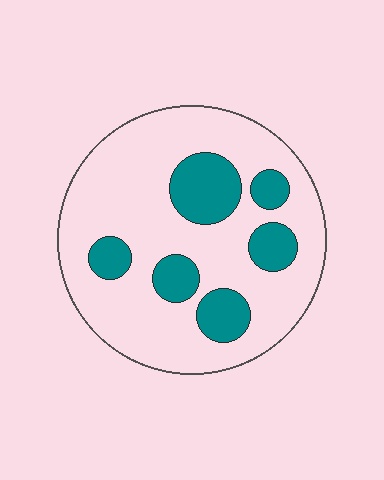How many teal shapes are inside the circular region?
6.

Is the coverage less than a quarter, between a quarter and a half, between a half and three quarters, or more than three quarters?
Less than a quarter.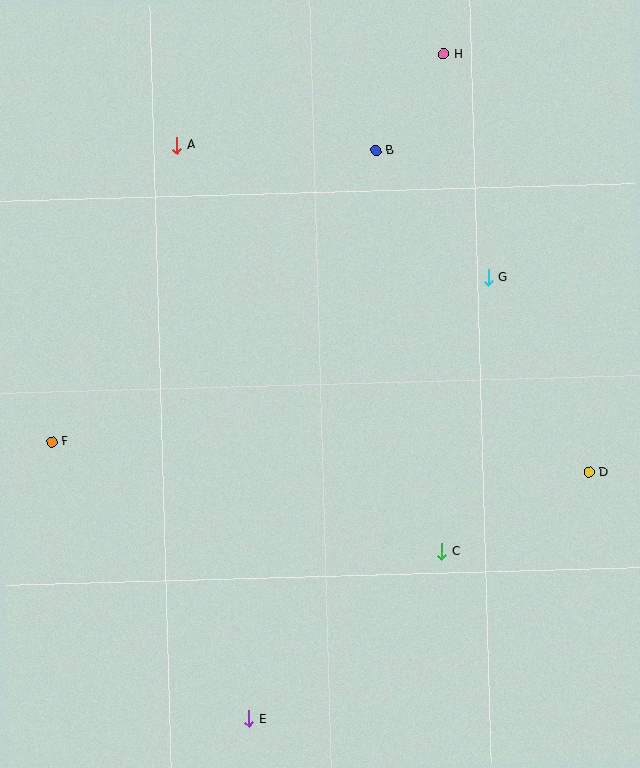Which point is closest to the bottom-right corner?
Point C is closest to the bottom-right corner.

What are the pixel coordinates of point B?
Point B is at (376, 151).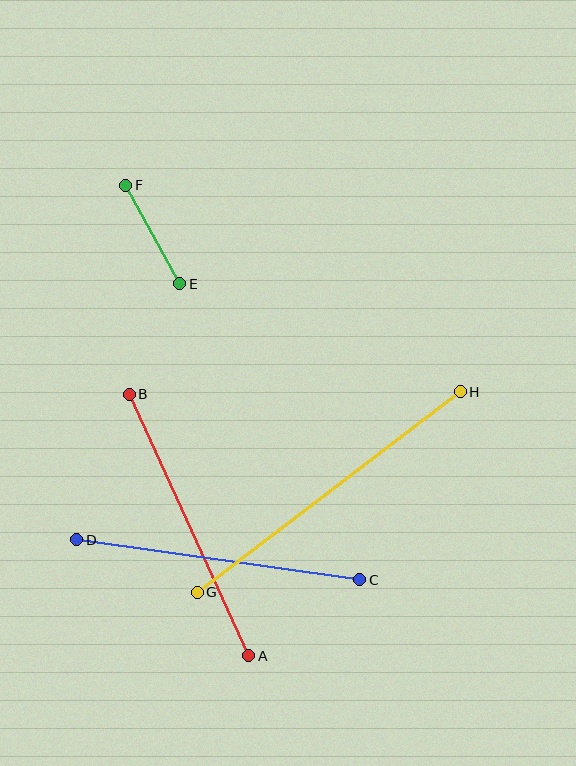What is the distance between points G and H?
The distance is approximately 331 pixels.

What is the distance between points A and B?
The distance is approximately 288 pixels.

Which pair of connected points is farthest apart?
Points G and H are farthest apart.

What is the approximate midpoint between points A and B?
The midpoint is at approximately (189, 525) pixels.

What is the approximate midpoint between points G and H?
The midpoint is at approximately (329, 492) pixels.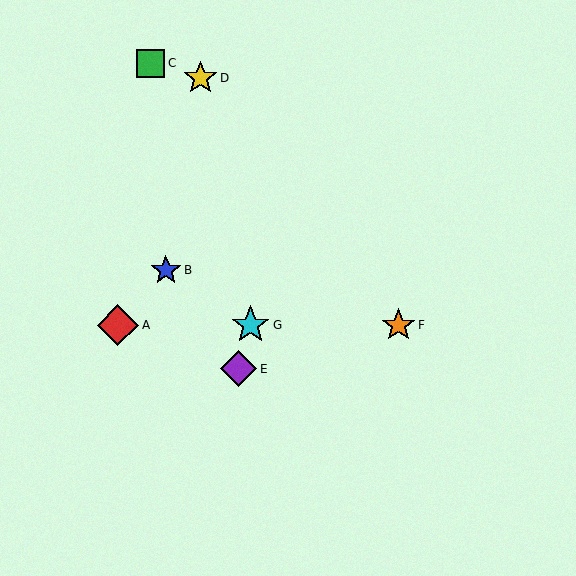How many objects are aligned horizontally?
3 objects (A, F, G) are aligned horizontally.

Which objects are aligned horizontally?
Objects A, F, G are aligned horizontally.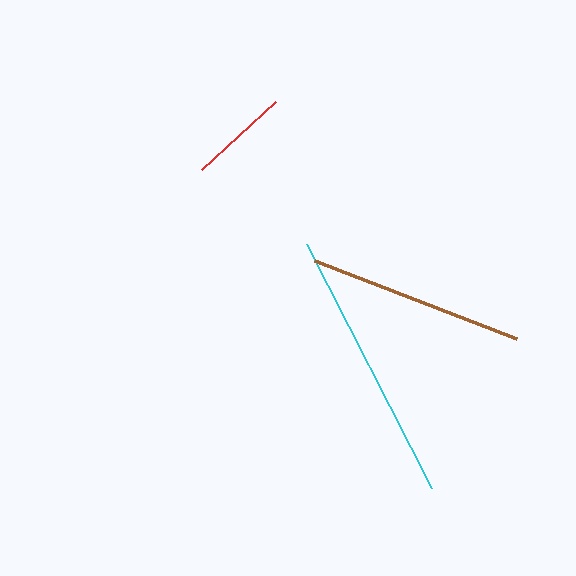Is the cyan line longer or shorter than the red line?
The cyan line is longer than the red line.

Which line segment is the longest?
The cyan line is the longest at approximately 274 pixels.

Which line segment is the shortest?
The red line is the shortest at approximately 100 pixels.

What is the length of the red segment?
The red segment is approximately 100 pixels long.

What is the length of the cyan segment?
The cyan segment is approximately 274 pixels long.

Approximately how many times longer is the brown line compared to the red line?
The brown line is approximately 2.2 times the length of the red line.